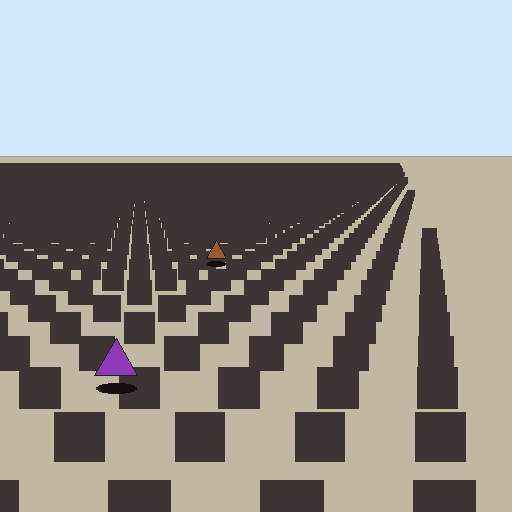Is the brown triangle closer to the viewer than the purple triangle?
No. The purple triangle is closer — you can tell from the texture gradient: the ground texture is coarser near it.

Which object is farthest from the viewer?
The brown triangle is farthest from the viewer. It appears smaller and the ground texture around it is denser.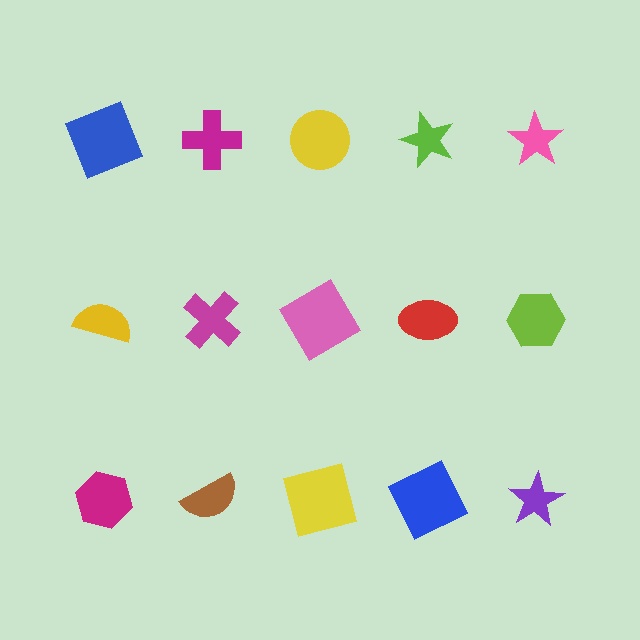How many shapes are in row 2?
5 shapes.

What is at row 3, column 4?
A blue square.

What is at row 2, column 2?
A magenta cross.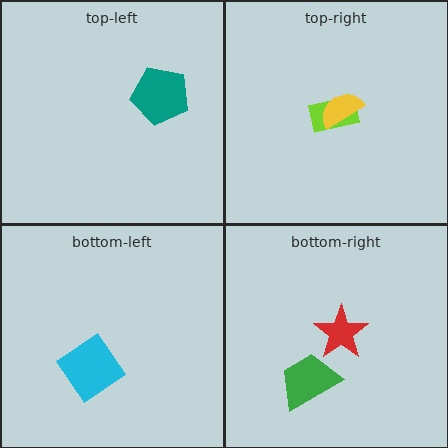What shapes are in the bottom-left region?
The cyan diamond.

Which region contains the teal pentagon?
The top-left region.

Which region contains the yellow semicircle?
The top-right region.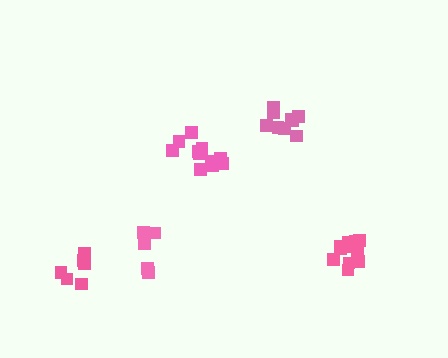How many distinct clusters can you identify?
There are 5 distinct clusters.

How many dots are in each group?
Group 1: 11 dots, Group 2: 9 dots, Group 3: 11 dots, Group 4: 6 dots, Group 5: 5 dots (42 total).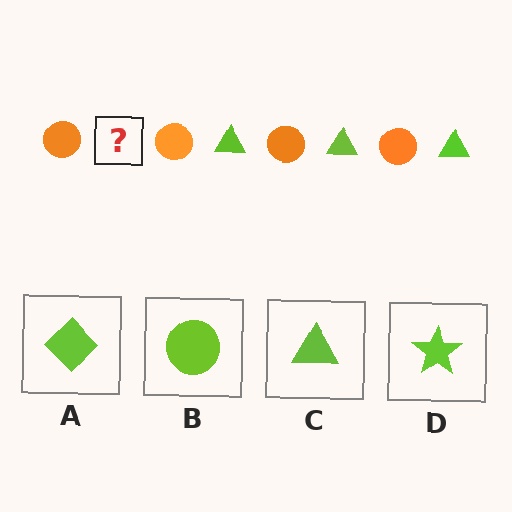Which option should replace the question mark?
Option C.